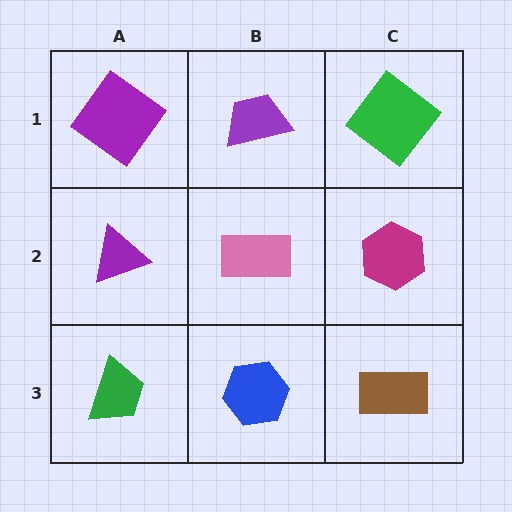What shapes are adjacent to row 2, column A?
A purple diamond (row 1, column A), a green trapezoid (row 3, column A), a pink rectangle (row 2, column B).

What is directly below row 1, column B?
A pink rectangle.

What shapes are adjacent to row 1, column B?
A pink rectangle (row 2, column B), a purple diamond (row 1, column A), a green diamond (row 1, column C).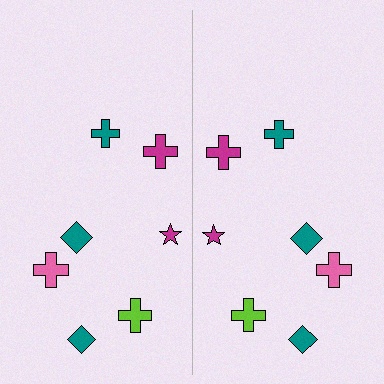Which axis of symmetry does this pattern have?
The pattern has a vertical axis of symmetry running through the center of the image.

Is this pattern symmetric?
Yes, this pattern has bilateral (reflection) symmetry.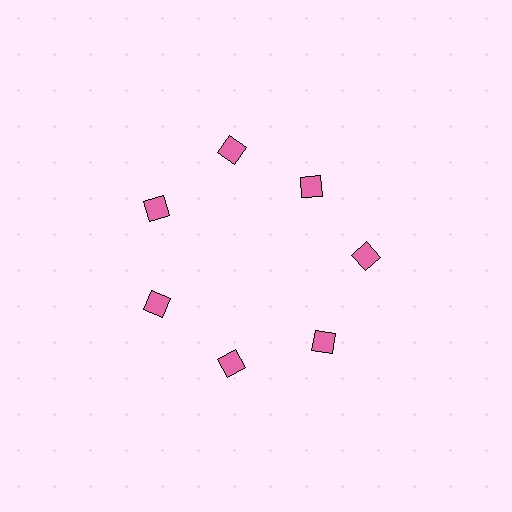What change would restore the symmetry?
The symmetry would be restored by moving it outward, back onto the ring so that all 7 diamonds sit at equal angles and equal distance from the center.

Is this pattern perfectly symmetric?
No. The 7 pink diamonds are arranged in a ring, but one element near the 1 o'clock position is pulled inward toward the center, breaking the 7-fold rotational symmetry.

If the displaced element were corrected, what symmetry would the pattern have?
It would have 7-fold rotational symmetry — the pattern would map onto itself every 51 degrees.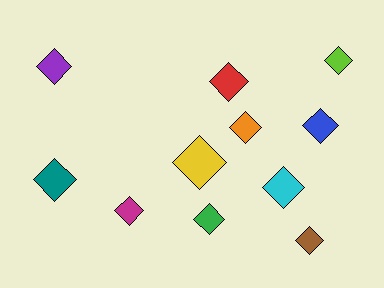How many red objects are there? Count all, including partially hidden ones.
There is 1 red object.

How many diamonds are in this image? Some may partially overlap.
There are 11 diamonds.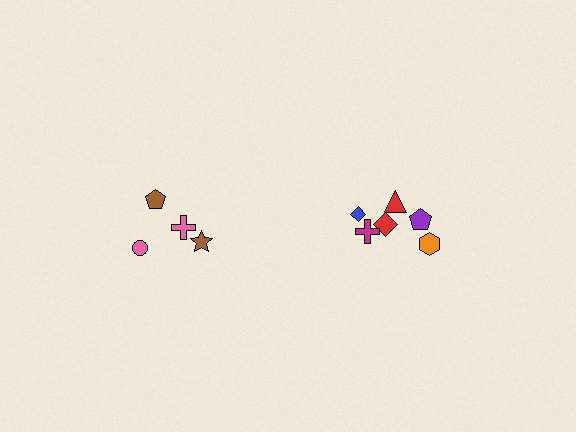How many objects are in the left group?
There are 4 objects.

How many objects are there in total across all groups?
There are 10 objects.